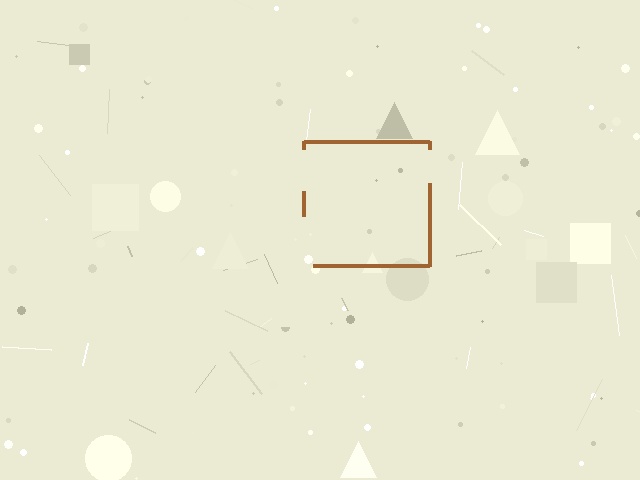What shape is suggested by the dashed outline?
The dashed outline suggests a square.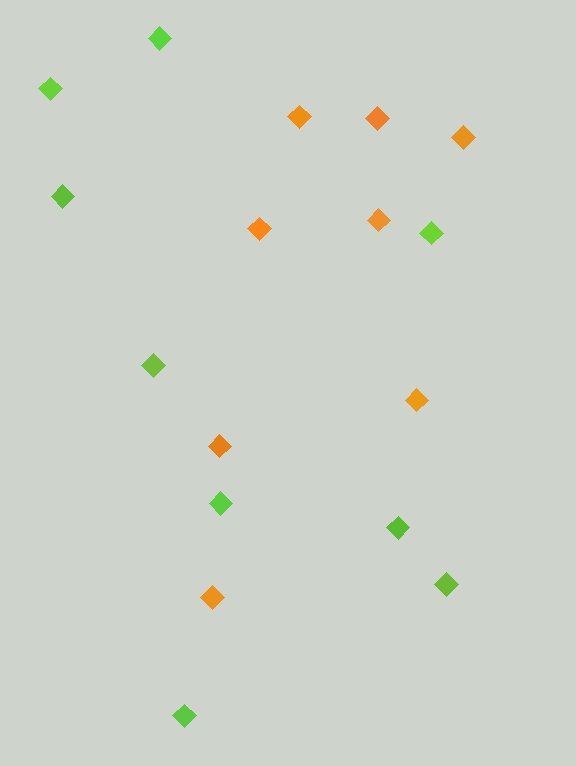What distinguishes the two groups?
There are 2 groups: one group of lime diamonds (9) and one group of orange diamonds (8).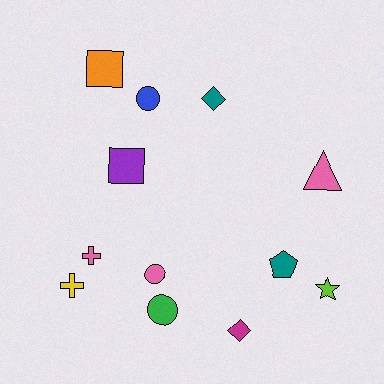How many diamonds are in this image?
There are 2 diamonds.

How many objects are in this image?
There are 12 objects.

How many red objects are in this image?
There are no red objects.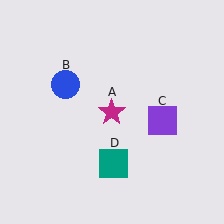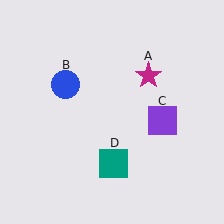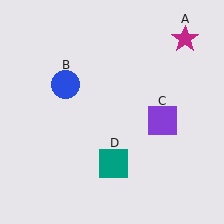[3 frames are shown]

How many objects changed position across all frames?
1 object changed position: magenta star (object A).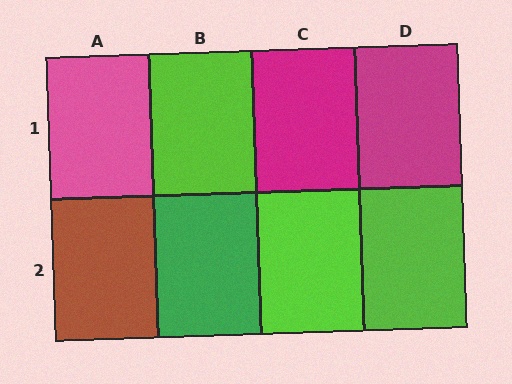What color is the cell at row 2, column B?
Green.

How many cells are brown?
1 cell is brown.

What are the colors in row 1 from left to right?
Pink, lime, magenta, magenta.